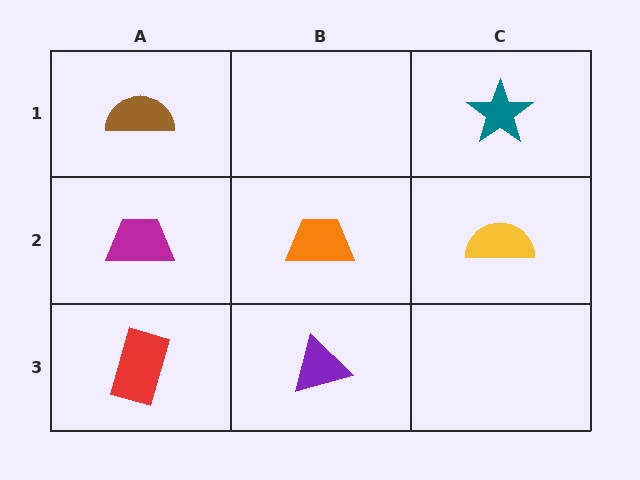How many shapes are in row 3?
2 shapes.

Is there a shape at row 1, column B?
No, that cell is empty.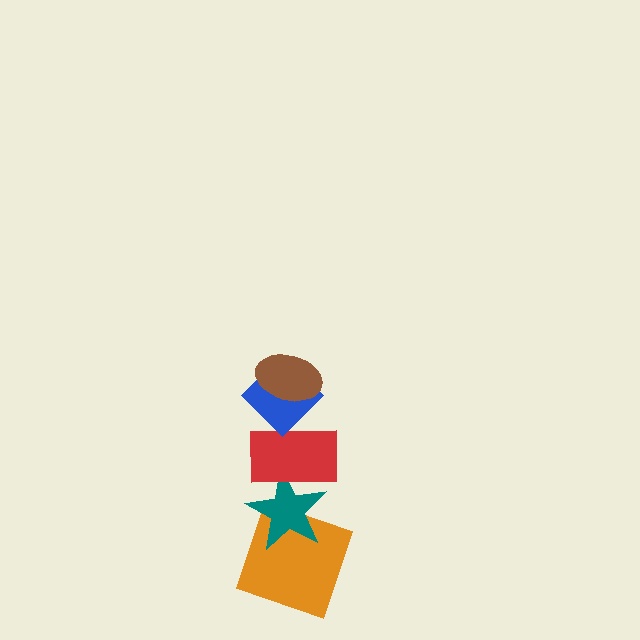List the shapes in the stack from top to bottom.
From top to bottom: the brown ellipse, the blue diamond, the red rectangle, the teal star, the orange square.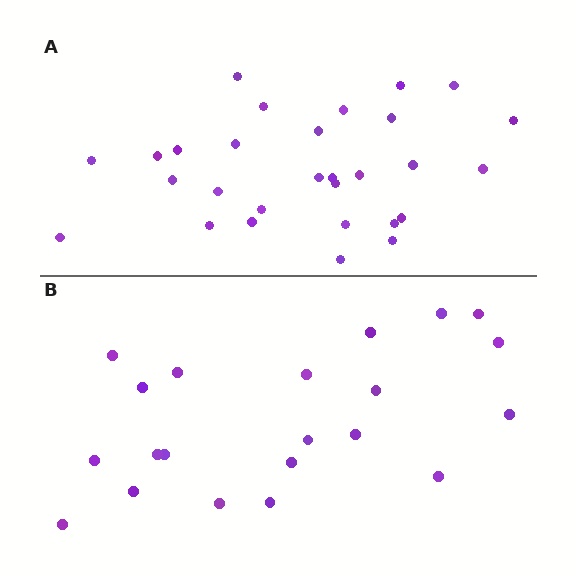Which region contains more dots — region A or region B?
Region A (the top region) has more dots.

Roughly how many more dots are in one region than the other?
Region A has roughly 8 or so more dots than region B.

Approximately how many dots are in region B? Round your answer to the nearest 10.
About 20 dots. (The exact count is 21, which rounds to 20.)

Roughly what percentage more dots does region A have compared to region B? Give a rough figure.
About 40% more.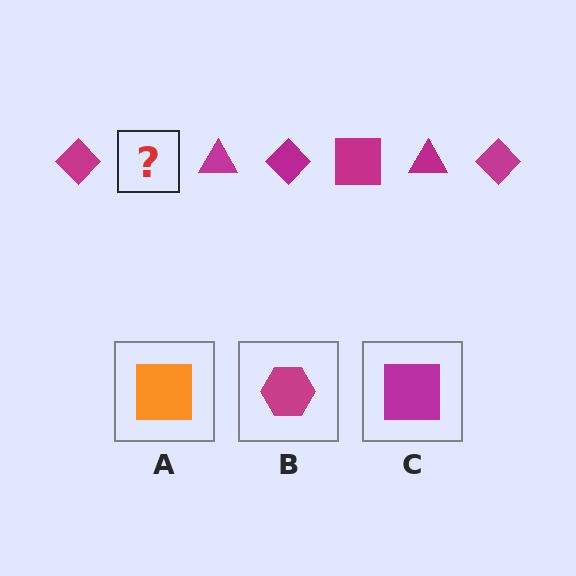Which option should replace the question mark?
Option C.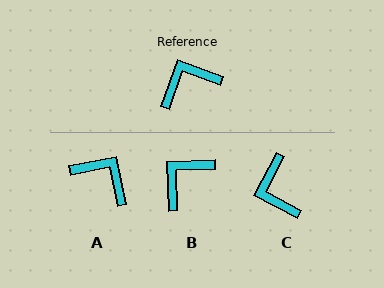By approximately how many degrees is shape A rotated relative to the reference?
Approximately 59 degrees clockwise.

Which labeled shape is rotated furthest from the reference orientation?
C, about 82 degrees away.